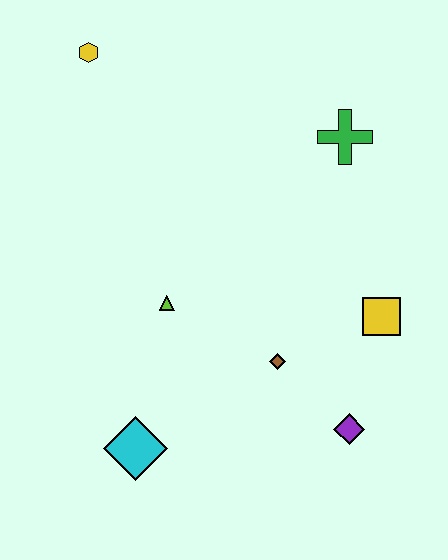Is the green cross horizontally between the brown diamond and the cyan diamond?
No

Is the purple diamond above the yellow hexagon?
No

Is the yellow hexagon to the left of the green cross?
Yes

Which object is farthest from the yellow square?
The yellow hexagon is farthest from the yellow square.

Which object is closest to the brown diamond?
The purple diamond is closest to the brown diamond.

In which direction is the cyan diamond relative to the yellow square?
The cyan diamond is to the left of the yellow square.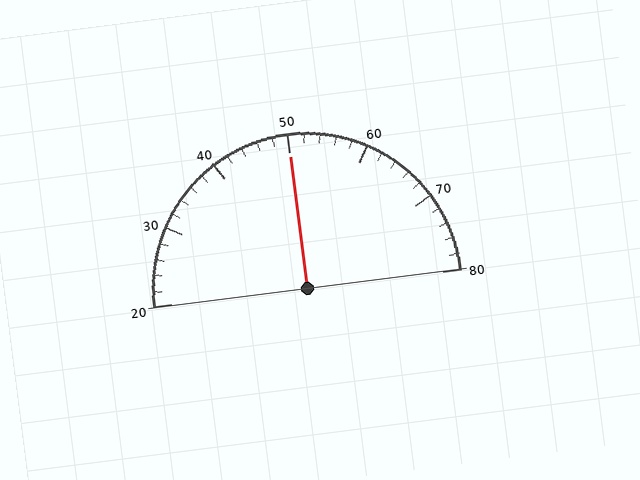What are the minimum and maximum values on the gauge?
The gauge ranges from 20 to 80.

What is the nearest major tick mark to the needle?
The nearest major tick mark is 50.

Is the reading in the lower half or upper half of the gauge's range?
The reading is in the upper half of the range (20 to 80).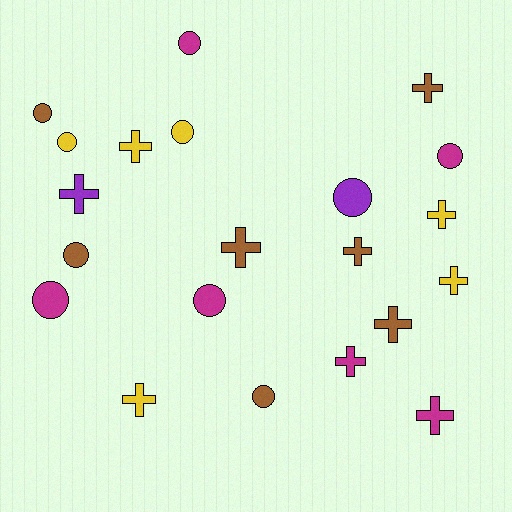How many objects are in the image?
There are 21 objects.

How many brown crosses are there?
There are 4 brown crosses.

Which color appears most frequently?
Brown, with 7 objects.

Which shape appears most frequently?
Cross, with 11 objects.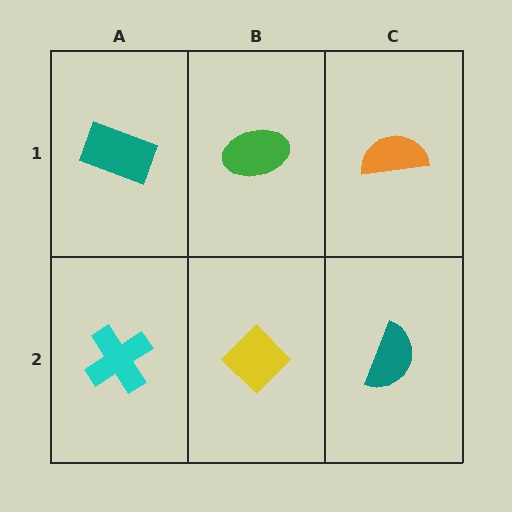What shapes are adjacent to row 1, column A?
A cyan cross (row 2, column A), a green ellipse (row 1, column B).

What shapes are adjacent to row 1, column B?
A yellow diamond (row 2, column B), a teal rectangle (row 1, column A), an orange semicircle (row 1, column C).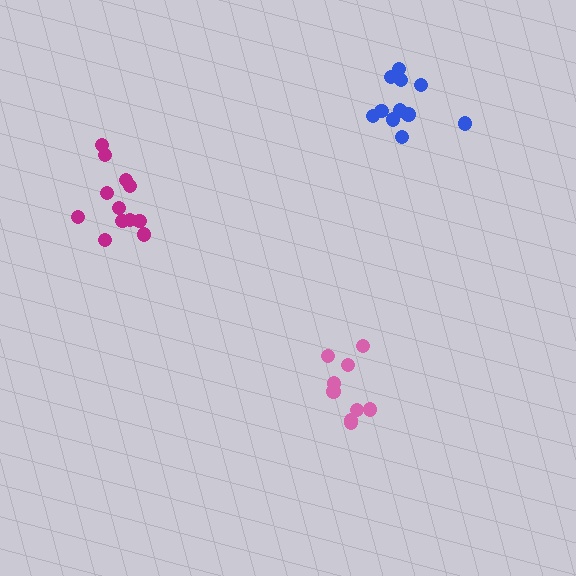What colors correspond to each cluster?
The clusters are colored: blue, pink, magenta.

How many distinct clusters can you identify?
There are 3 distinct clusters.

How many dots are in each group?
Group 1: 11 dots, Group 2: 9 dots, Group 3: 12 dots (32 total).